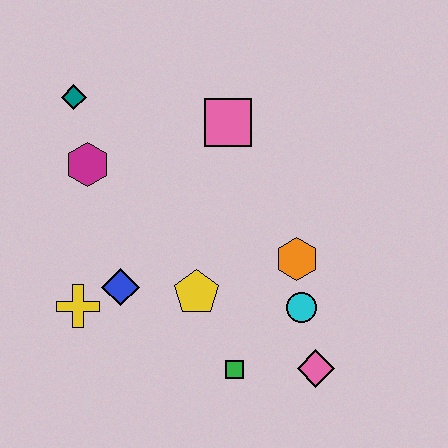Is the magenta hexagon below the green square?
No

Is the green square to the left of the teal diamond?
No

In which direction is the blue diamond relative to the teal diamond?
The blue diamond is below the teal diamond.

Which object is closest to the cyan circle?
The orange hexagon is closest to the cyan circle.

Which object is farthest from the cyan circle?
The teal diamond is farthest from the cyan circle.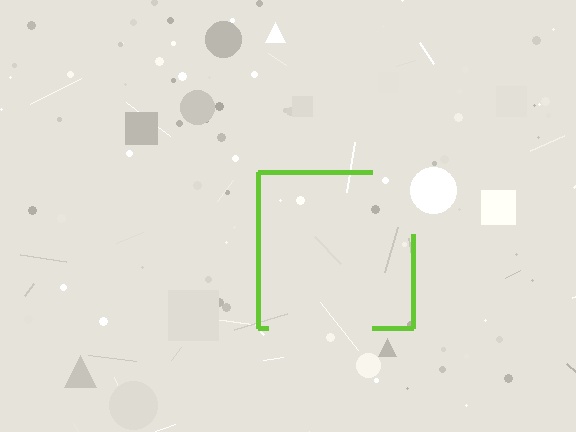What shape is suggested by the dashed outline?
The dashed outline suggests a square.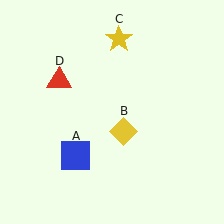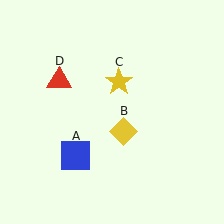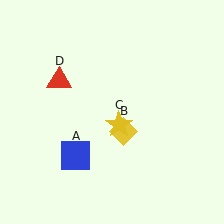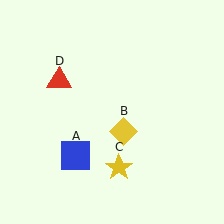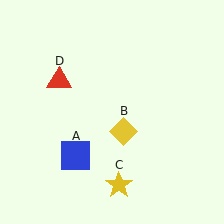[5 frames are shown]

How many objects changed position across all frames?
1 object changed position: yellow star (object C).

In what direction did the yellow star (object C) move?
The yellow star (object C) moved down.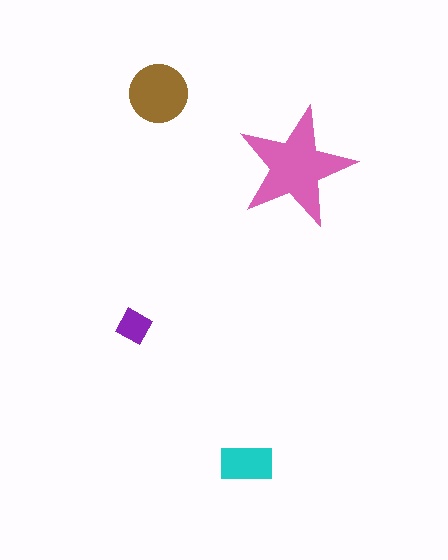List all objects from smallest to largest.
The purple diamond, the cyan rectangle, the brown circle, the pink star.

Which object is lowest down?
The cyan rectangle is bottommost.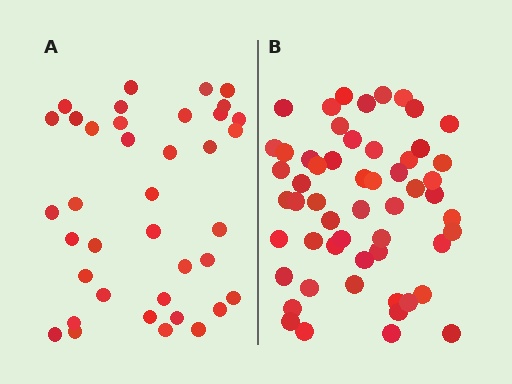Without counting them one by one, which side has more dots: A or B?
Region B (the right region) has more dots.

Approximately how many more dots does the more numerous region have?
Region B has approximately 15 more dots than region A.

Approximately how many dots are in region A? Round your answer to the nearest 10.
About 40 dots. (The exact count is 38, which rounds to 40.)